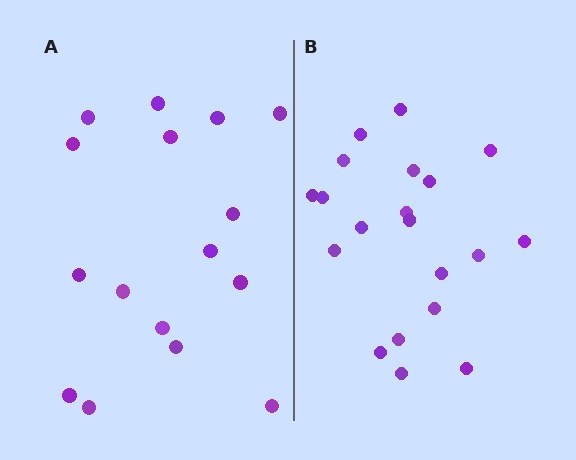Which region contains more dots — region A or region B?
Region B (the right region) has more dots.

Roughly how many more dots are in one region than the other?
Region B has about 4 more dots than region A.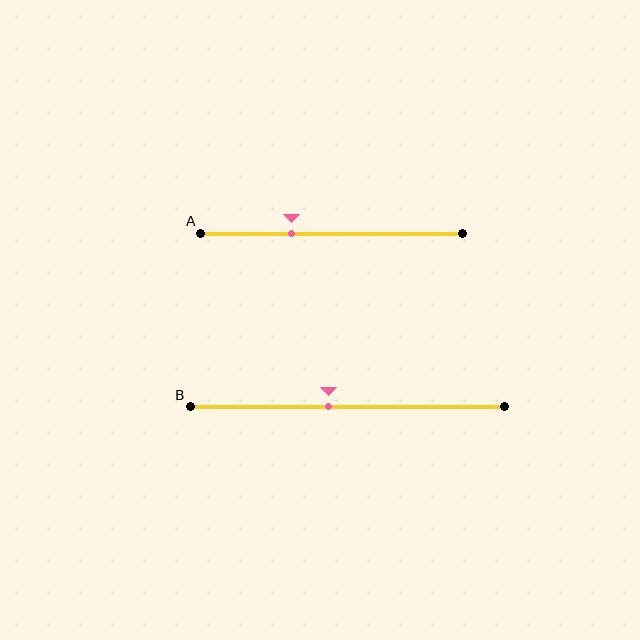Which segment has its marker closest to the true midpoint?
Segment B has its marker closest to the true midpoint.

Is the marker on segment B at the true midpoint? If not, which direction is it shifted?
No, the marker on segment B is shifted to the left by about 6% of the segment length.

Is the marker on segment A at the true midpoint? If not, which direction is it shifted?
No, the marker on segment A is shifted to the left by about 16% of the segment length.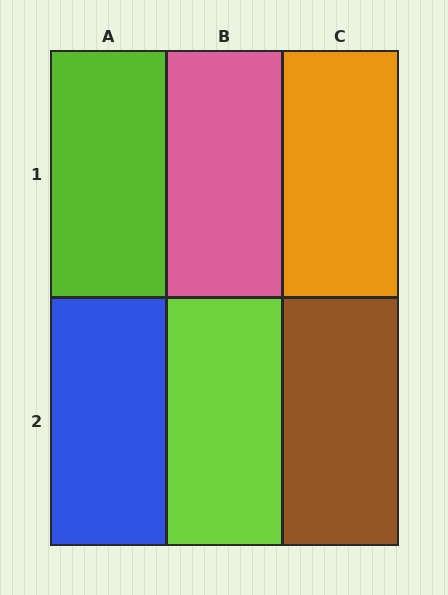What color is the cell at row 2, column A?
Blue.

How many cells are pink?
1 cell is pink.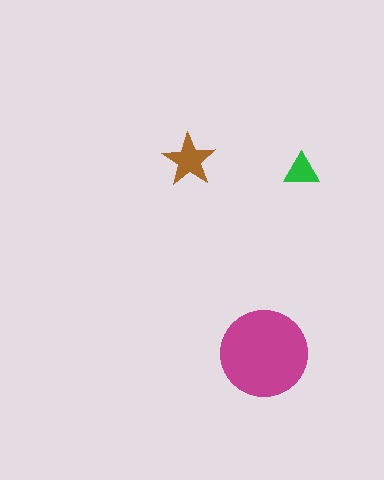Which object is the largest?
The magenta circle.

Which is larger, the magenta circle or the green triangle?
The magenta circle.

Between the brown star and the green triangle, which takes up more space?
The brown star.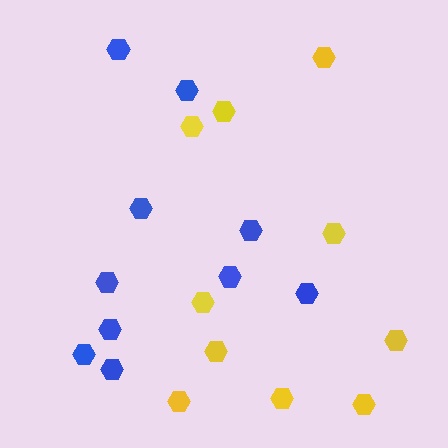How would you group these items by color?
There are 2 groups: one group of yellow hexagons (10) and one group of blue hexagons (10).